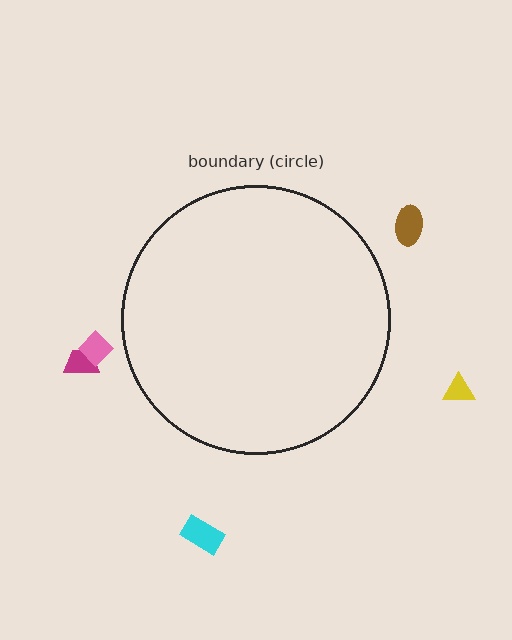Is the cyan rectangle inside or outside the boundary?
Outside.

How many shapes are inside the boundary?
0 inside, 5 outside.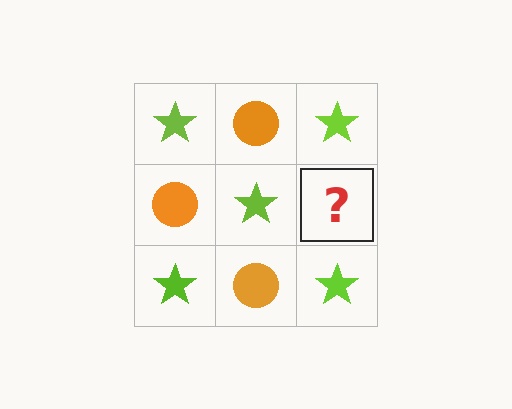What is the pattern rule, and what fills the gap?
The rule is that it alternates lime star and orange circle in a checkerboard pattern. The gap should be filled with an orange circle.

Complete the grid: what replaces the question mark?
The question mark should be replaced with an orange circle.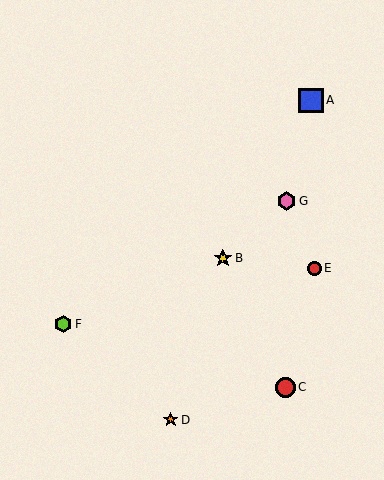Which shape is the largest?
The blue square (labeled A) is the largest.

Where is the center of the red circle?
The center of the red circle is at (314, 268).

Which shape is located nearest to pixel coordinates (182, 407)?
The orange star (labeled D) at (171, 420) is nearest to that location.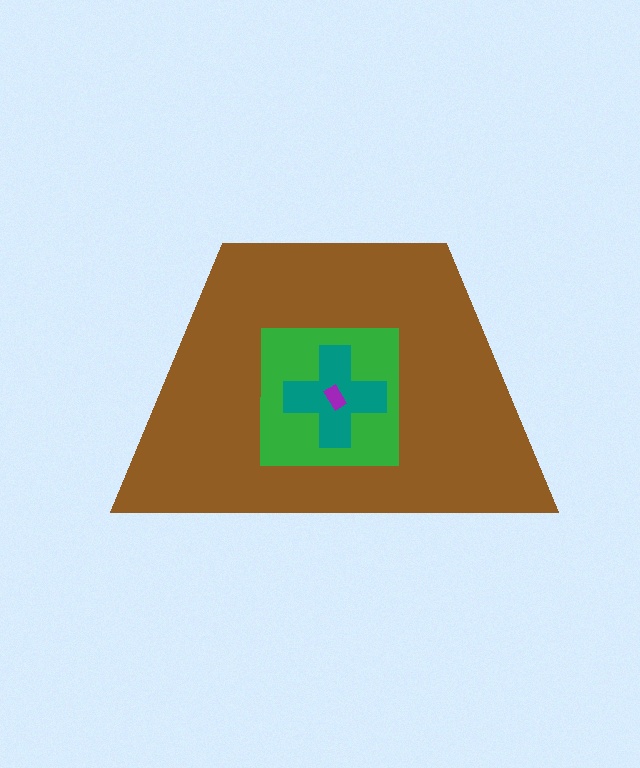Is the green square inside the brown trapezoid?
Yes.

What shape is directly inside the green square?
The teal cross.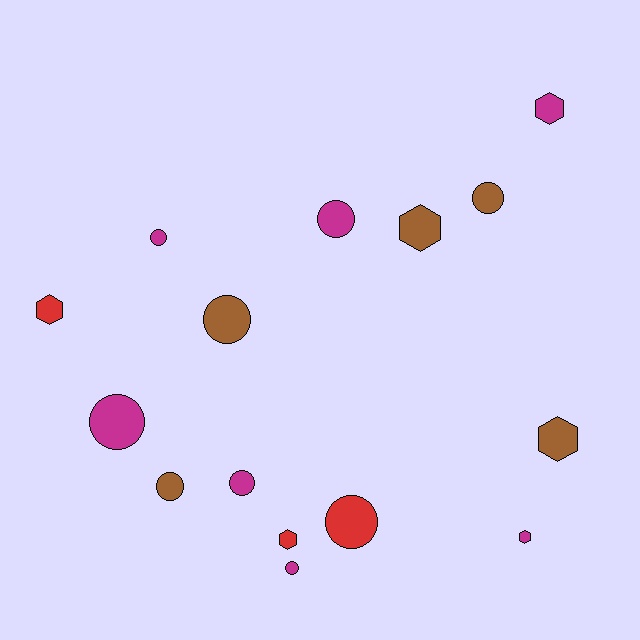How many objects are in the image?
There are 15 objects.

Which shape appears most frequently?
Circle, with 9 objects.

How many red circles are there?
There is 1 red circle.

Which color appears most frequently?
Magenta, with 7 objects.